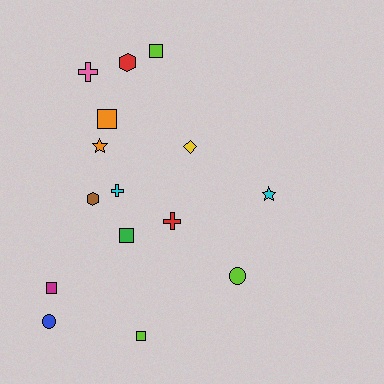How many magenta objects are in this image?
There is 1 magenta object.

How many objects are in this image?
There are 15 objects.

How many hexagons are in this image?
There are 2 hexagons.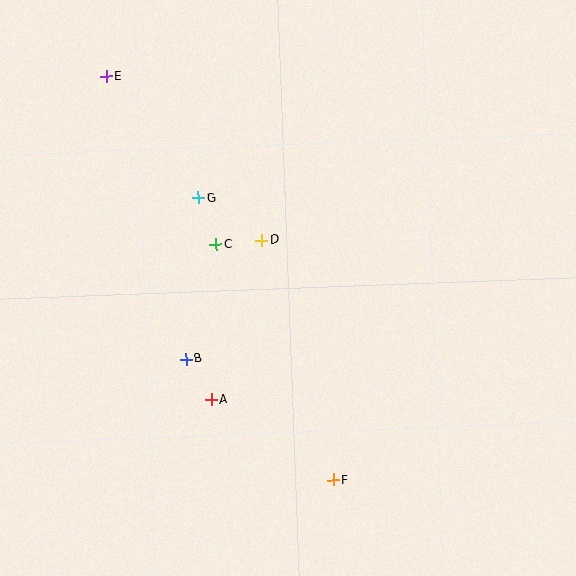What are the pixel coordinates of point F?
Point F is at (333, 480).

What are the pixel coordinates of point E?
Point E is at (106, 76).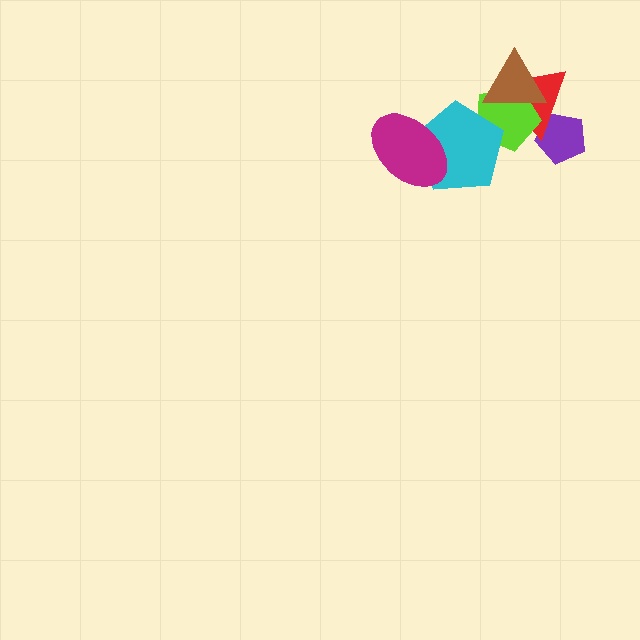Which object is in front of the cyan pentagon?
The magenta ellipse is in front of the cyan pentagon.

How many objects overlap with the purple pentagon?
1 object overlaps with the purple pentagon.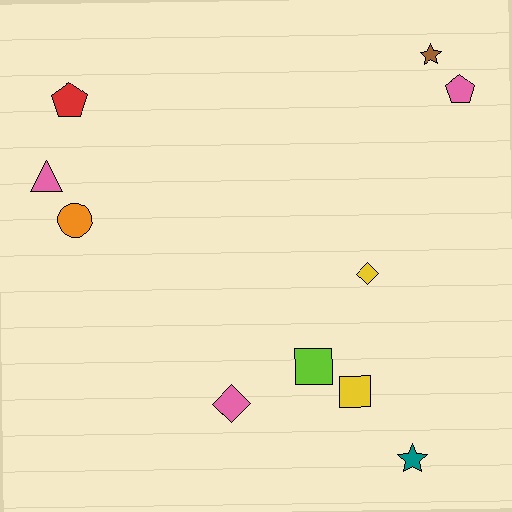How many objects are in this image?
There are 10 objects.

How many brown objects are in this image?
There is 1 brown object.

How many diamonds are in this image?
There are 2 diamonds.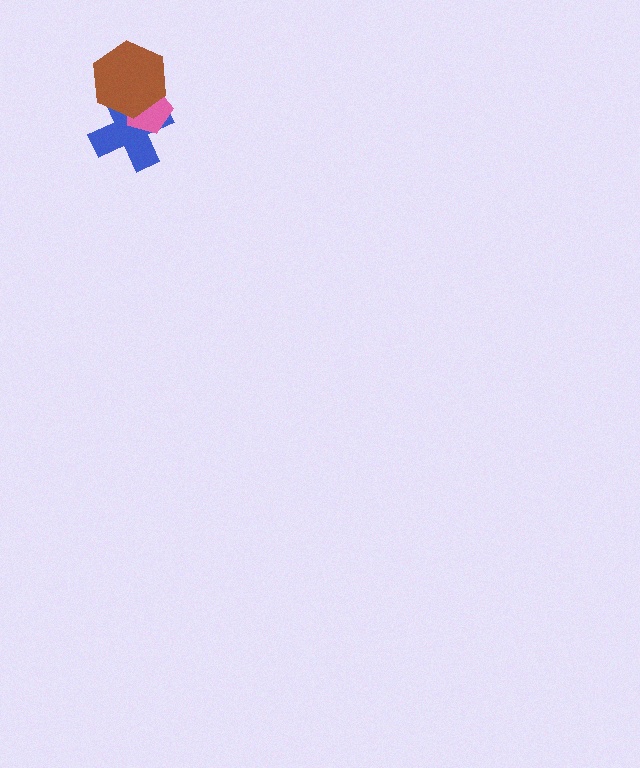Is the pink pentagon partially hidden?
Yes, it is partially covered by another shape.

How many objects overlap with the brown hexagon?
2 objects overlap with the brown hexagon.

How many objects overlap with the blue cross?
2 objects overlap with the blue cross.